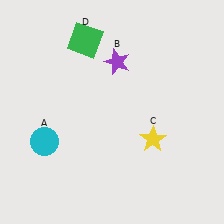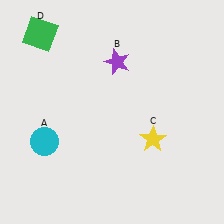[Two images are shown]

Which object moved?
The green square (D) moved left.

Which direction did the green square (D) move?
The green square (D) moved left.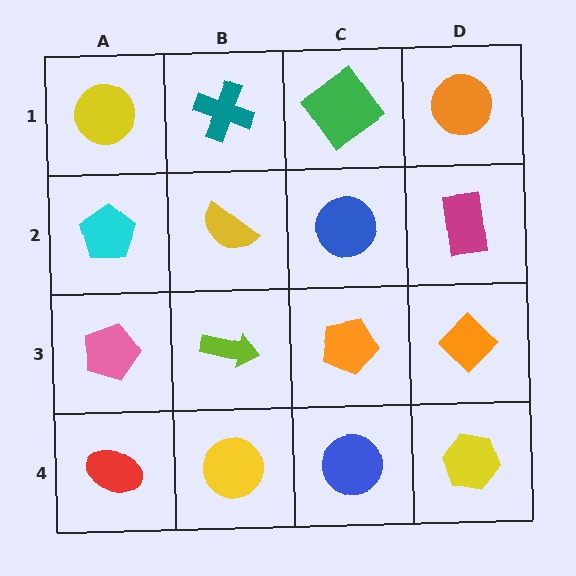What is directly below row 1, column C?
A blue circle.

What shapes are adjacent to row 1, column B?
A yellow semicircle (row 2, column B), a yellow circle (row 1, column A), a green diamond (row 1, column C).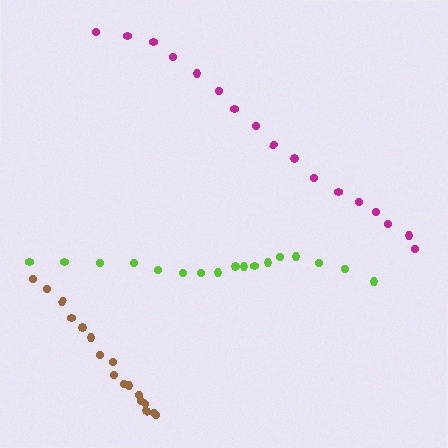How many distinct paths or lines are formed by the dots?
There are 3 distinct paths.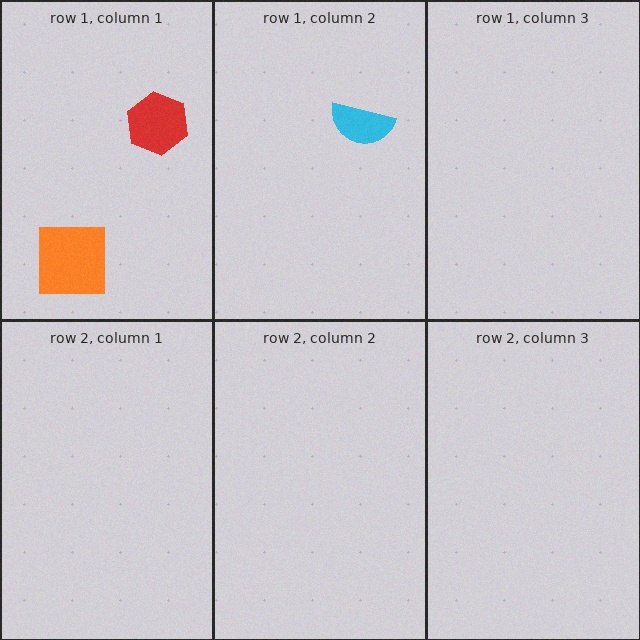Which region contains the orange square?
The row 1, column 1 region.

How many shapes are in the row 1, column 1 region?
2.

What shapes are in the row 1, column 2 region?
The cyan semicircle.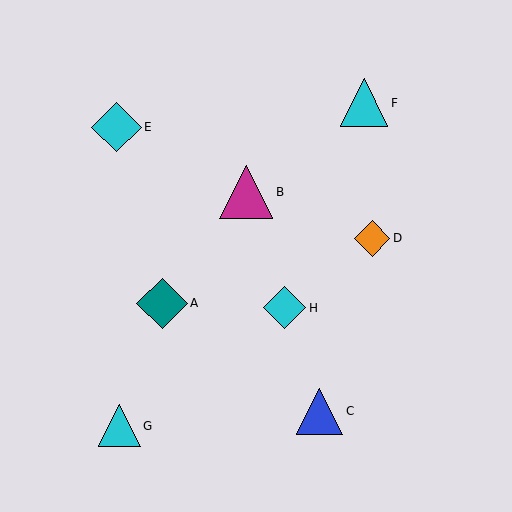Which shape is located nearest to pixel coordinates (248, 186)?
The magenta triangle (labeled B) at (246, 192) is nearest to that location.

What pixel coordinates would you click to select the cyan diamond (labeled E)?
Click at (117, 127) to select the cyan diamond E.